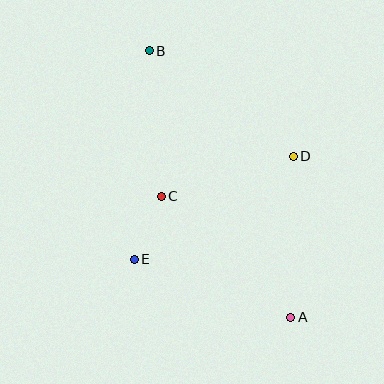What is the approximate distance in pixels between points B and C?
The distance between B and C is approximately 146 pixels.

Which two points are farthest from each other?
Points A and B are farthest from each other.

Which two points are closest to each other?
Points C and E are closest to each other.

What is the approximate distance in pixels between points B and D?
The distance between B and D is approximately 179 pixels.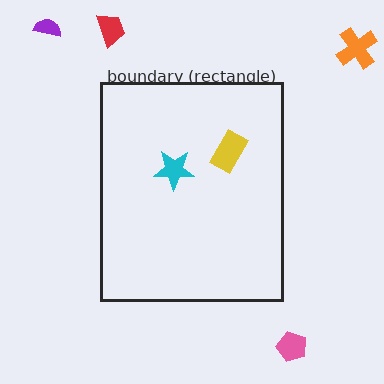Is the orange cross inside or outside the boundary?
Outside.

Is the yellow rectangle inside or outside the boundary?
Inside.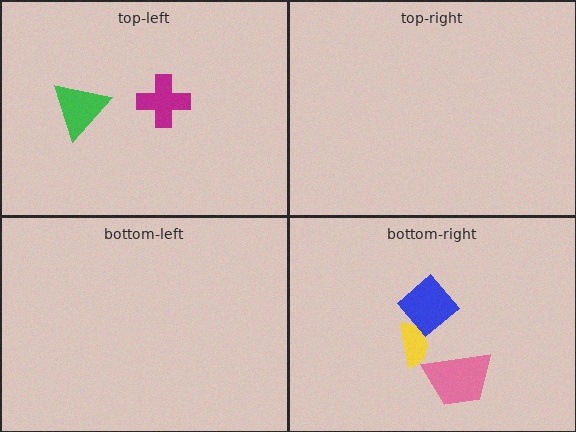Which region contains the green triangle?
The top-left region.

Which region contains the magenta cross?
The top-left region.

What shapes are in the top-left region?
The green triangle, the magenta cross.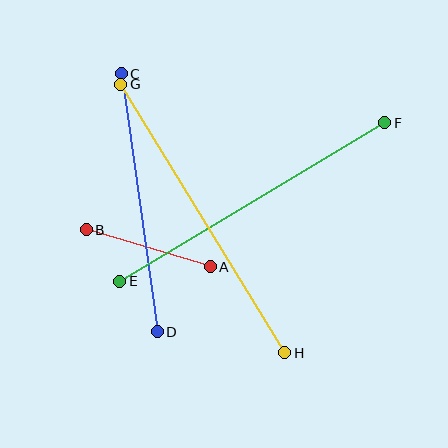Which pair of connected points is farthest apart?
Points G and H are farthest apart.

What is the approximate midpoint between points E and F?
The midpoint is at approximately (252, 202) pixels.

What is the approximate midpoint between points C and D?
The midpoint is at approximately (139, 203) pixels.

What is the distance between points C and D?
The distance is approximately 261 pixels.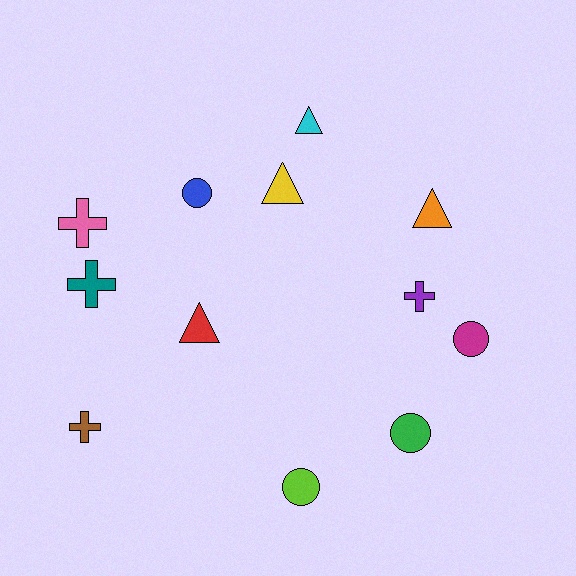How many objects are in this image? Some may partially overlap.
There are 12 objects.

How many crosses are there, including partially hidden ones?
There are 4 crosses.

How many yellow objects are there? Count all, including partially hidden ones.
There is 1 yellow object.